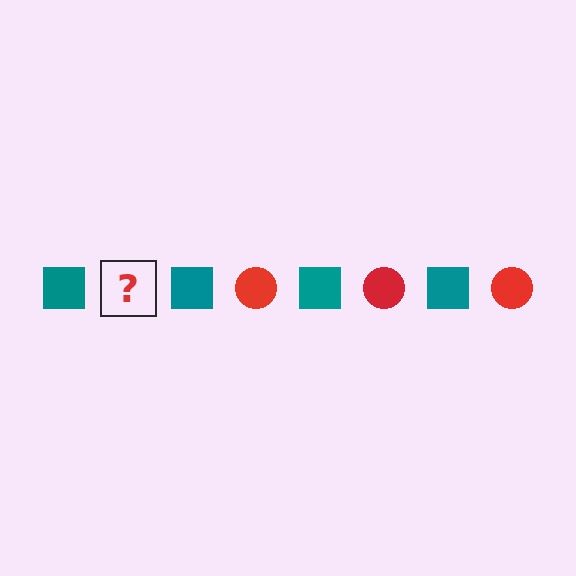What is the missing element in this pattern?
The missing element is a red circle.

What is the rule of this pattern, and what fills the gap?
The rule is that the pattern alternates between teal square and red circle. The gap should be filled with a red circle.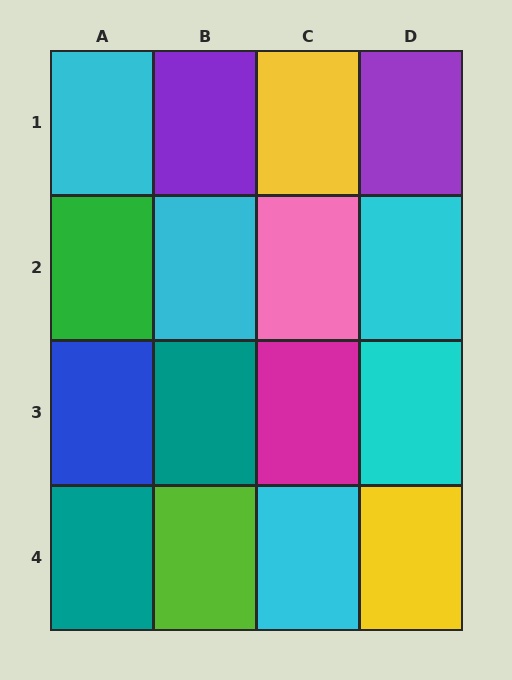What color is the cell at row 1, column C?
Yellow.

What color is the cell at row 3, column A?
Blue.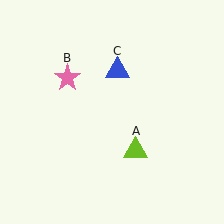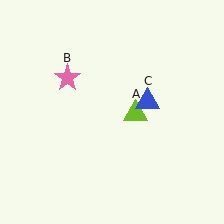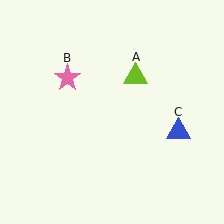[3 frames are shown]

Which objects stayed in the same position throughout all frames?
Pink star (object B) remained stationary.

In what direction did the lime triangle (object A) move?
The lime triangle (object A) moved up.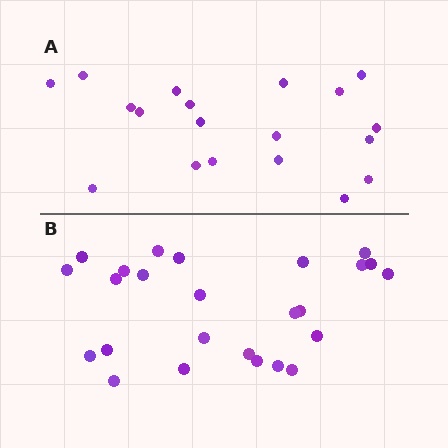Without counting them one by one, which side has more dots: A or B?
Region B (the bottom region) has more dots.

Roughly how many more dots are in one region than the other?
Region B has about 6 more dots than region A.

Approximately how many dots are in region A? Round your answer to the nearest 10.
About 20 dots. (The exact count is 19, which rounds to 20.)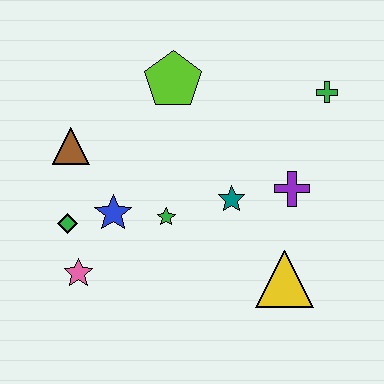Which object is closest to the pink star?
The green diamond is closest to the pink star.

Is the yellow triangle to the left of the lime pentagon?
No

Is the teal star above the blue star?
Yes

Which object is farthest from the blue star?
The green cross is farthest from the blue star.